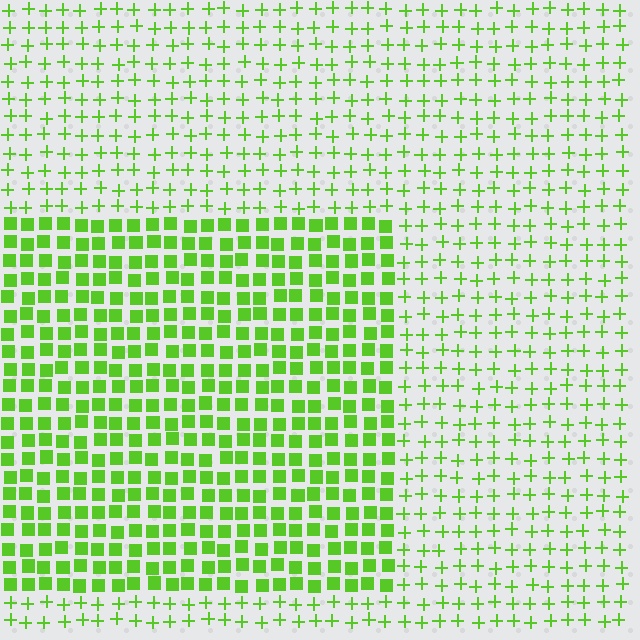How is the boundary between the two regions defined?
The boundary is defined by a change in element shape: squares inside vs. plus signs outside. All elements share the same color and spacing.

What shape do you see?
I see a rectangle.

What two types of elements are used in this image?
The image uses squares inside the rectangle region and plus signs outside it.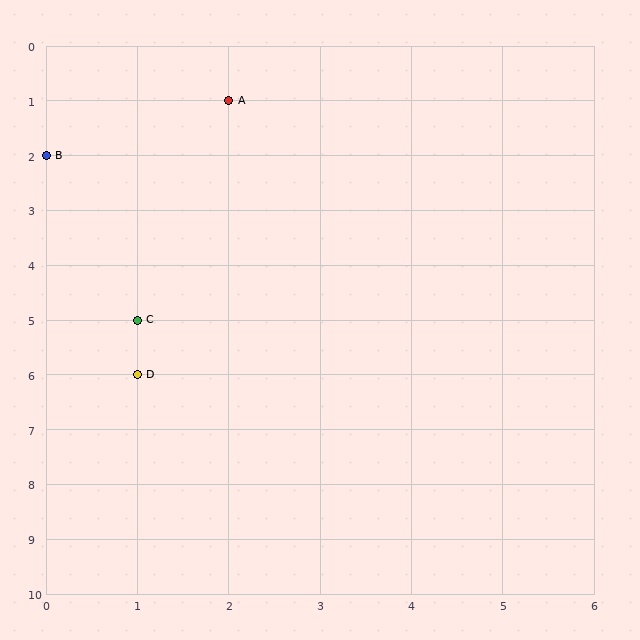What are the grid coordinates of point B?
Point B is at grid coordinates (0, 2).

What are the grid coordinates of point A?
Point A is at grid coordinates (2, 1).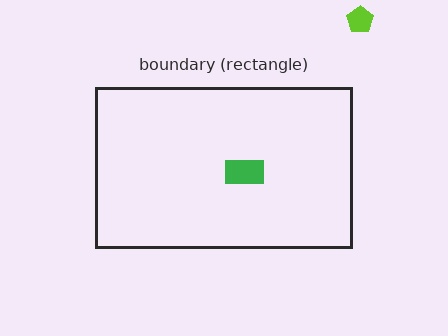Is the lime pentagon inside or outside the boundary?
Outside.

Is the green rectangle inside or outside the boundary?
Inside.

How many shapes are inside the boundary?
1 inside, 1 outside.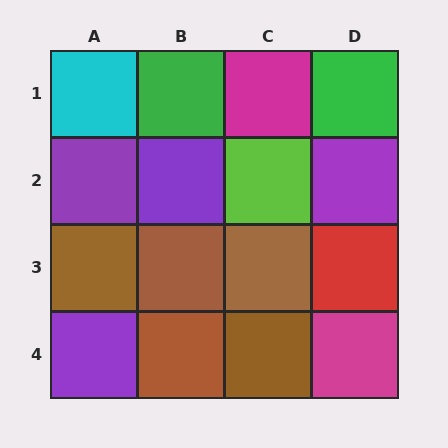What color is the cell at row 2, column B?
Purple.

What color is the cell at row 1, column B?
Green.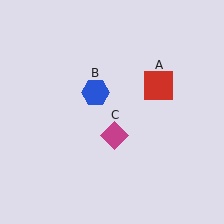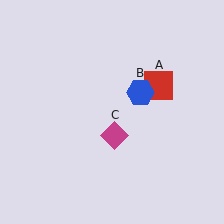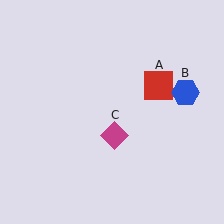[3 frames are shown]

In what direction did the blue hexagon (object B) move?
The blue hexagon (object B) moved right.